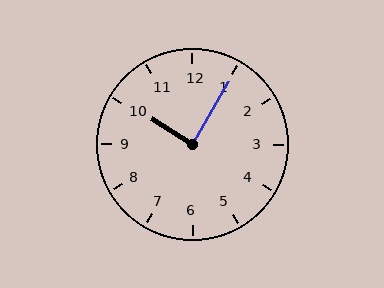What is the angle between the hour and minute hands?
Approximately 88 degrees.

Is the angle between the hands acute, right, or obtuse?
It is right.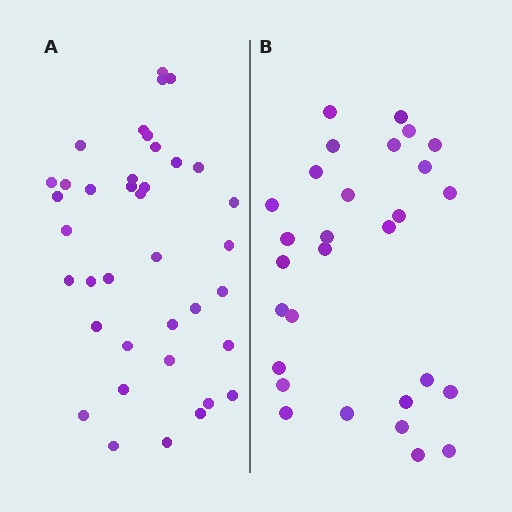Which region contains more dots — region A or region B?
Region A (the left region) has more dots.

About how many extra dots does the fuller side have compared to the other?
Region A has roughly 8 or so more dots than region B.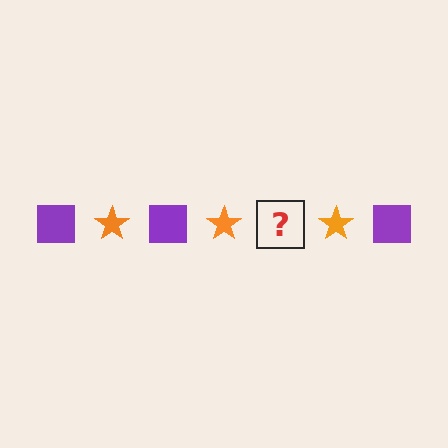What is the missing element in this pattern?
The missing element is a purple square.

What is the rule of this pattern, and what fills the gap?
The rule is that the pattern alternates between purple square and orange star. The gap should be filled with a purple square.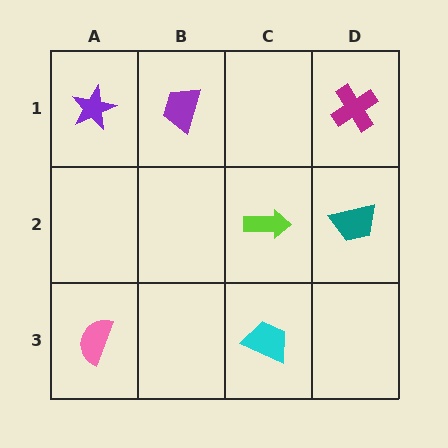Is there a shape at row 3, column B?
No, that cell is empty.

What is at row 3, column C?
A cyan trapezoid.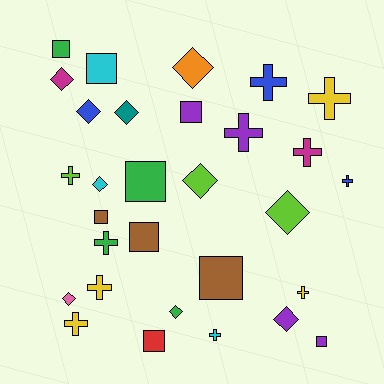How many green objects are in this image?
There are 4 green objects.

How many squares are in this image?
There are 9 squares.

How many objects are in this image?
There are 30 objects.